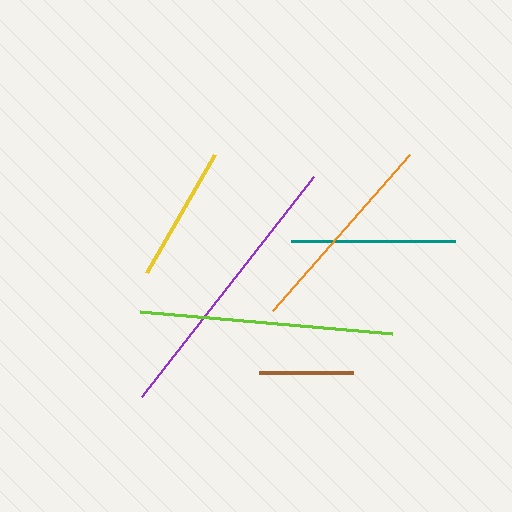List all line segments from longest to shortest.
From longest to shortest: purple, lime, orange, teal, yellow, brown.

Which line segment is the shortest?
The brown line is the shortest at approximately 94 pixels.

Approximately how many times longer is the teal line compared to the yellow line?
The teal line is approximately 1.2 times the length of the yellow line.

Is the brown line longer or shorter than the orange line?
The orange line is longer than the brown line.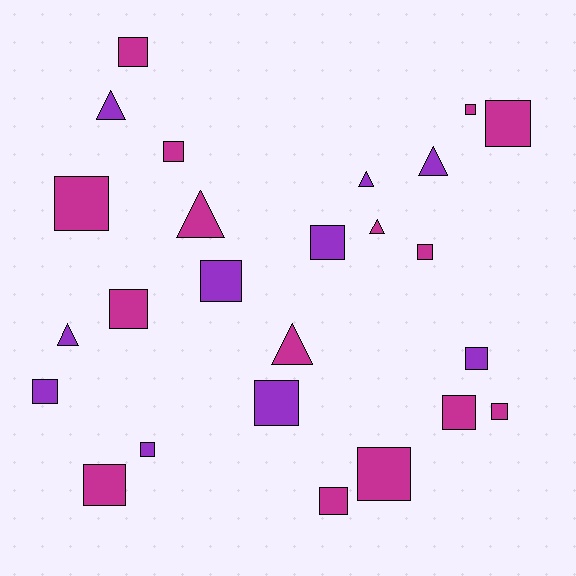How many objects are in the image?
There are 25 objects.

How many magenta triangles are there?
There are 3 magenta triangles.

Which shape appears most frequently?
Square, with 18 objects.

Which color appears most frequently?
Magenta, with 15 objects.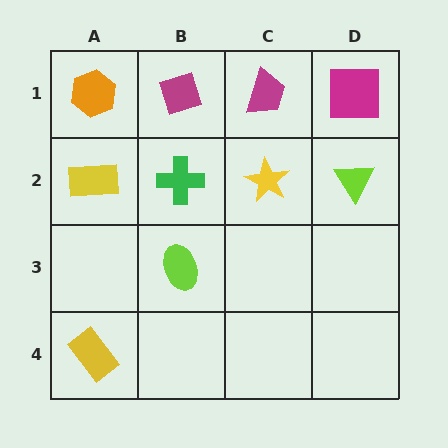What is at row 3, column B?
A lime ellipse.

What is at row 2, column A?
A yellow rectangle.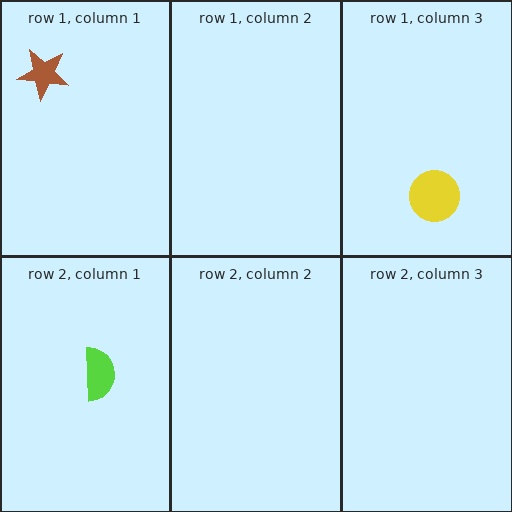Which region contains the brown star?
The row 1, column 1 region.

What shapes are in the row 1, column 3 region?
The yellow circle.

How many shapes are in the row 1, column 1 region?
1.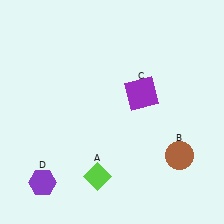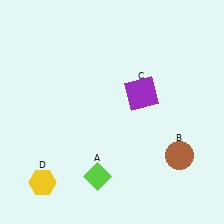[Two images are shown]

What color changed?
The hexagon (D) changed from purple in Image 1 to yellow in Image 2.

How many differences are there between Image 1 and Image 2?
There is 1 difference between the two images.